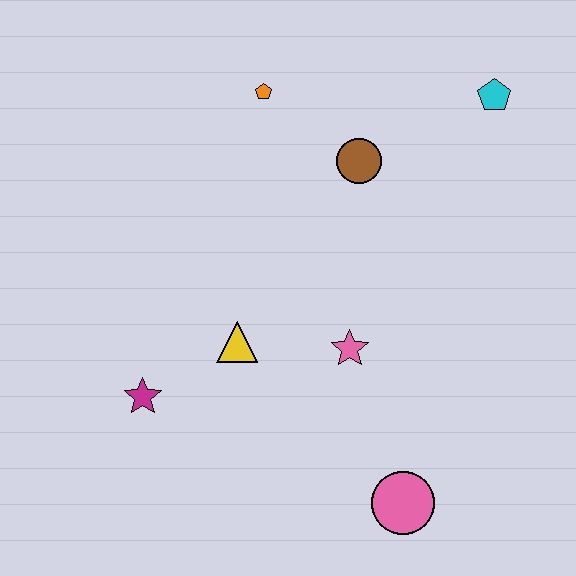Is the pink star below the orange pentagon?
Yes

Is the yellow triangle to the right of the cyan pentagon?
No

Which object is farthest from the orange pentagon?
The pink circle is farthest from the orange pentagon.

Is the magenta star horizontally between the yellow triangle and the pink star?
No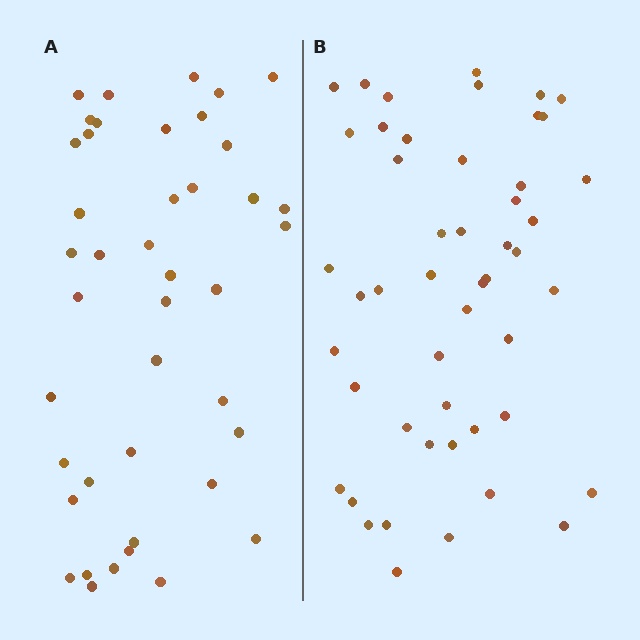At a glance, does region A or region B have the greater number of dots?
Region B (the right region) has more dots.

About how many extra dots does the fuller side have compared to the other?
Region B has roughly 8 or so more dots than region A.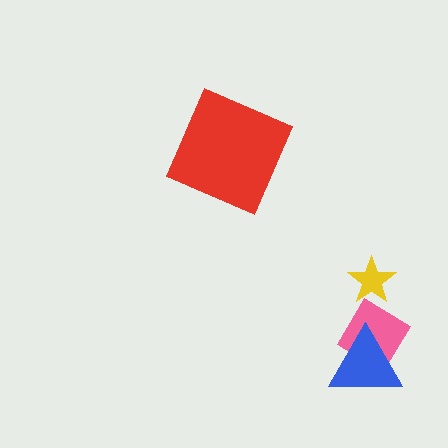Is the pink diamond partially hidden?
Yes, it is partially covered by another shape.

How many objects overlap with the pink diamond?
1 object overlaps with the pink diamond.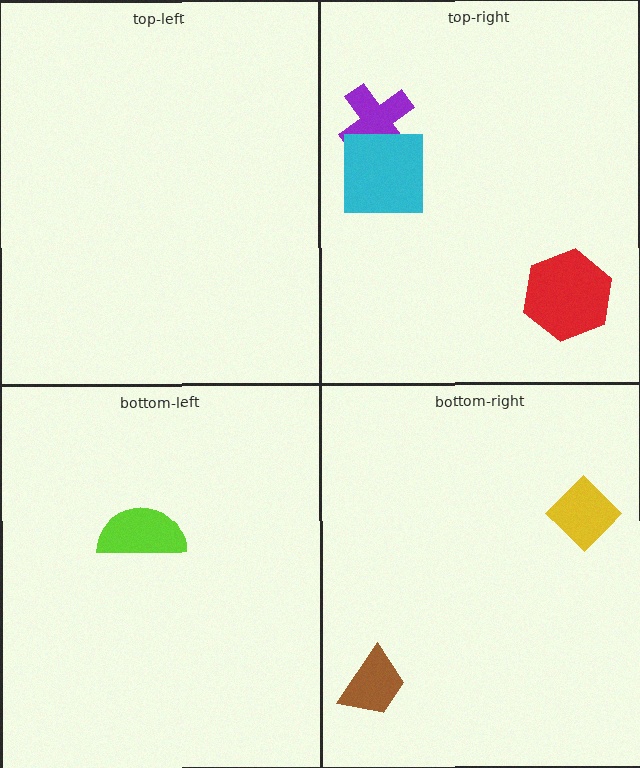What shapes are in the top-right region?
The red hexagon, the purple cross, the cyan square.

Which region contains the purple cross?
The top-right region.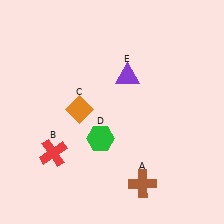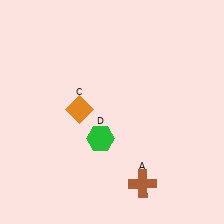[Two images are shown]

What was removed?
The purple triangle (E), the red cross (B) were removed in Image 2.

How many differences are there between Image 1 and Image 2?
There are 2 differences between the two images.